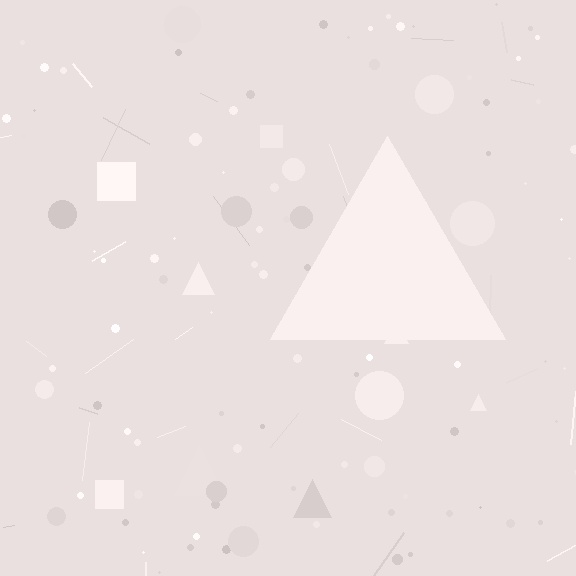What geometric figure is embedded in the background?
A triangle is embedded in the background.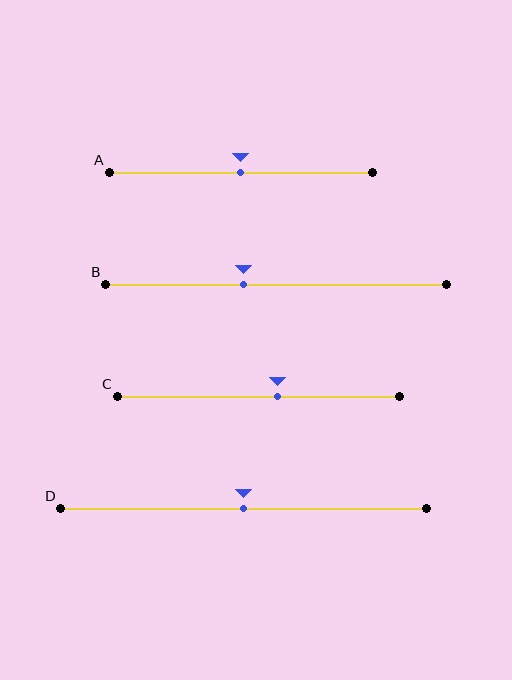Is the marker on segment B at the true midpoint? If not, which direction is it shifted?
No, the marker on segment B is shifted to the left by about 10% of the segment length.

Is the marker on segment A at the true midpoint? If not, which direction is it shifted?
Yes, the marker on segment A is at the true midpoint.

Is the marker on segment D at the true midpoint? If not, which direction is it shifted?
Yes, the marker on segment D is at the true midpoint.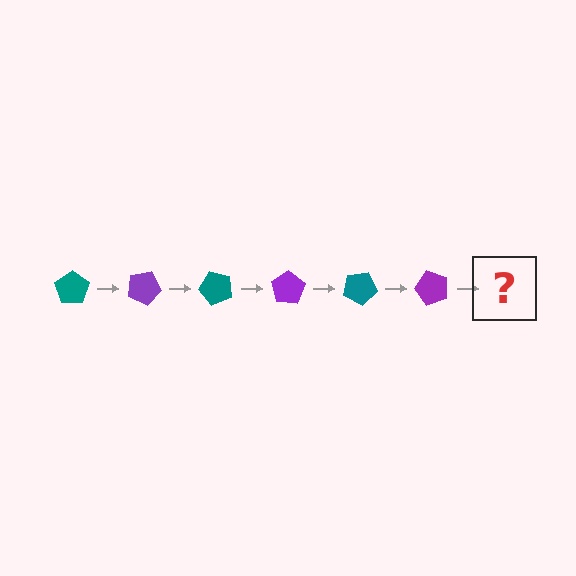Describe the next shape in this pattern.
It should be a teal pentagon, rotated 150 degrees from the start.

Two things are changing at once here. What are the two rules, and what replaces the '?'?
The two rules are that it rotates 25 degrees each step and the color cycles through teal and purple. The '?' should be a teal pentagon, rotated 150 degrees from the start.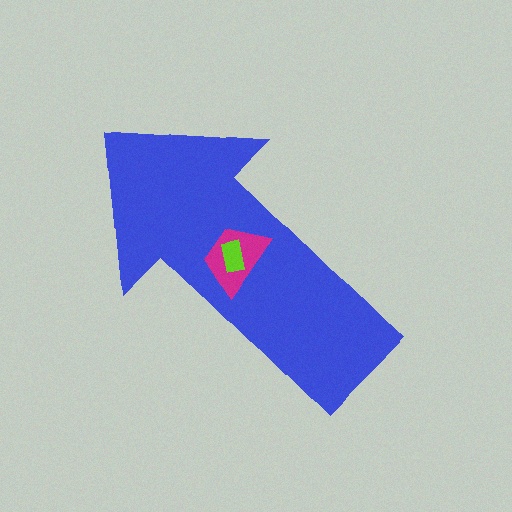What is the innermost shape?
The lime rectangle.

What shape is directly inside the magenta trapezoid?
The lime rectangle.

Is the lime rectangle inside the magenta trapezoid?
Yes.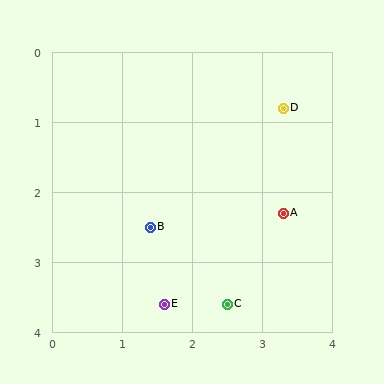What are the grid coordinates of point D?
Point D is at approximately (3.3, 0.8).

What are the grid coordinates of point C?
Point C is at approximately (2.5, 3.6).